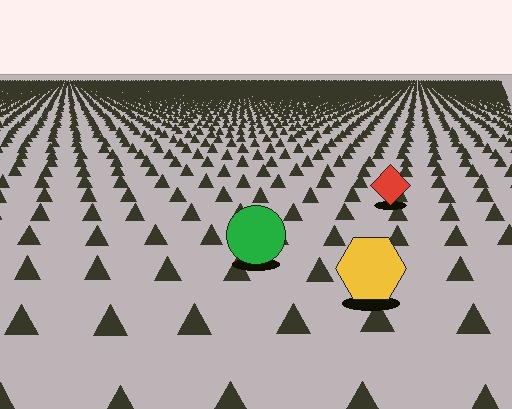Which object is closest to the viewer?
The yellow hexagon is closest. The texture marks near it are larger and more spread out.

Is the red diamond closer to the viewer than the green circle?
No. The green circle is closer — you can tell from the texture gradient: the ground texture is coarser near it.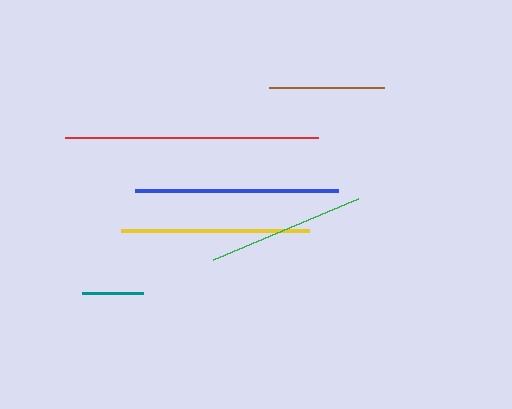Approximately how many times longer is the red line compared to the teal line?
The red line is approximately 4.1 times the length of the teal line.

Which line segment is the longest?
The red line is the longest at approximately 253 pixels.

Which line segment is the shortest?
The teal line is the shortest at approximately 61 pixels.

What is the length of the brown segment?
The brown segment is approximately 115 pixels long.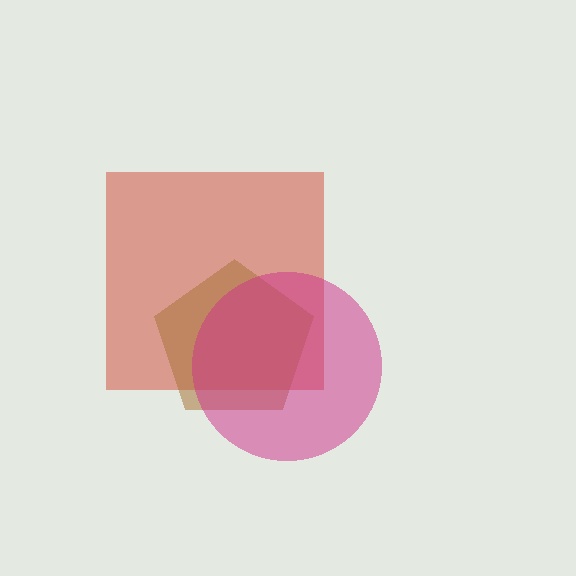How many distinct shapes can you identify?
There are 3 distinct shapes: a red square, a brown pentagon, a magenta circle.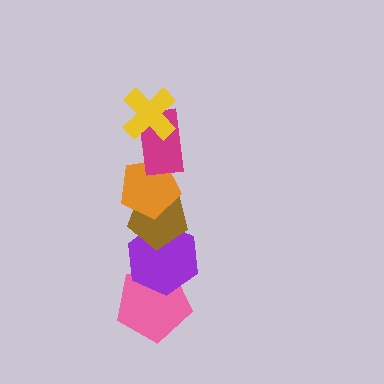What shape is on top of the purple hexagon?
The brown pentagon is on top of the purple hexagon.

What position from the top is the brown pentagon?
The brown pentagon is 4th from the top.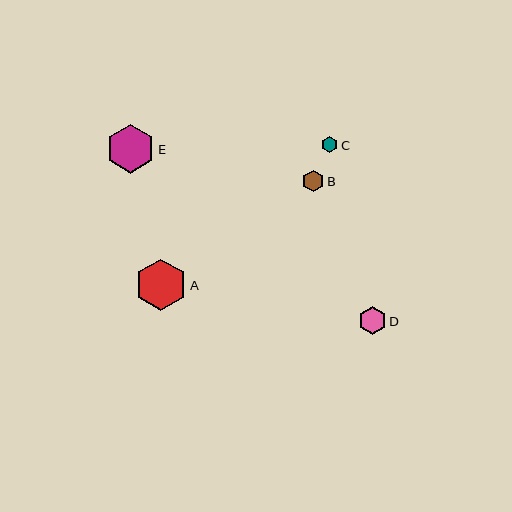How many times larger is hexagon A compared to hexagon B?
Hexagon A is approximately 2.4 times the size of hexagon B.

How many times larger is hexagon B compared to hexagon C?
Hexagon B is approximately 1.3 times the size of hexagon C.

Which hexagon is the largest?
Hexagon A is the largest with a size of approximately 51 pixels.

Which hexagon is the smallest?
Hexagon C is the smallest with a size of approximately 16 pixels.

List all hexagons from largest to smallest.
From largest to smallest: A, E, D, B, C.